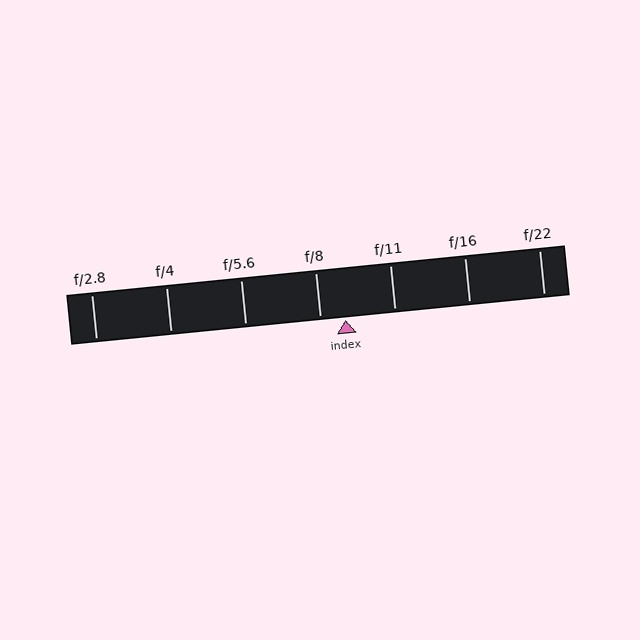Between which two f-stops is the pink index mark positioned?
The index mark is between f/8 and f/11.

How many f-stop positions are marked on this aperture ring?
There are 7 f-stop positions marked.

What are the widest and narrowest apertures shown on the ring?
The widest aperture shown is f/2.8 and the narrowest is f/22.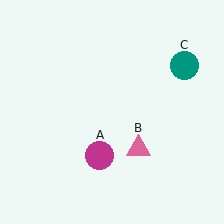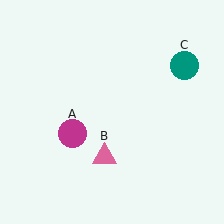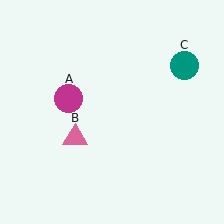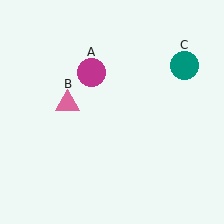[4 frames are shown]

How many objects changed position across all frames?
2 objects changed position: magenta circle (object A), pink triangle (object B).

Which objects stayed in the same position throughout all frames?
Teal circle (object C) remained stationary.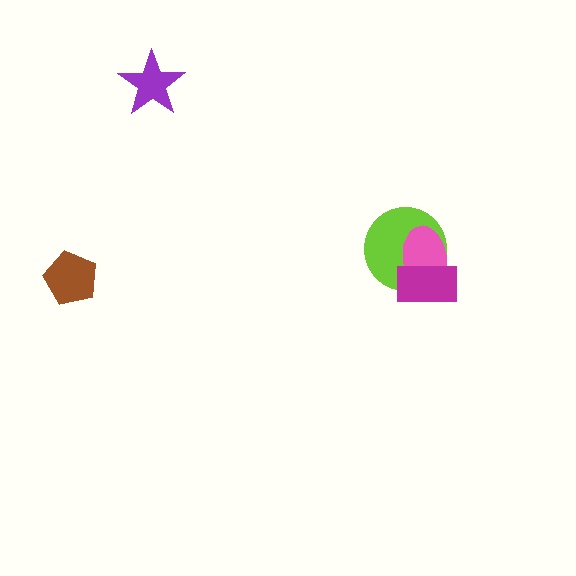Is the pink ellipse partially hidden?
Yes, it is partially covered by another shape.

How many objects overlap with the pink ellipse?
2 objects overlap with the pink ellipse.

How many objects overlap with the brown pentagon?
0 objects overlap with the brown pentagon.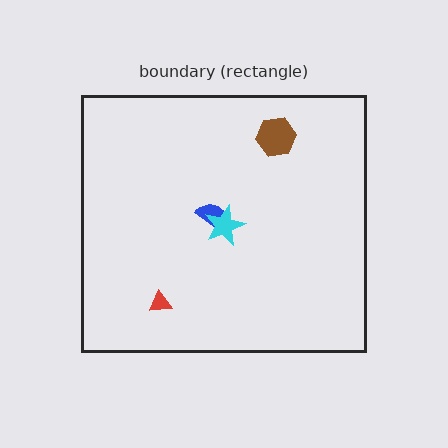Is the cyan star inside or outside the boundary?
Inside.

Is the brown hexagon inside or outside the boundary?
Inside.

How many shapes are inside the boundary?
4 inside, 0 outside.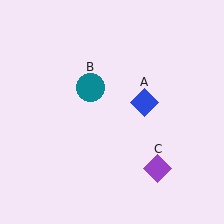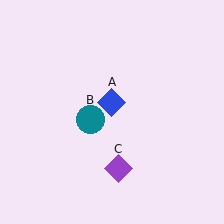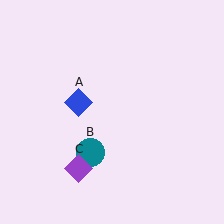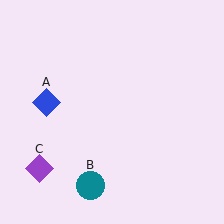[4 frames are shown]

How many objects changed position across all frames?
3 objects changed position: blue diamond (object A), teal circle (object B), purple diamond (object C).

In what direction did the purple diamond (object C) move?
The purple diamond (object C) moved left.